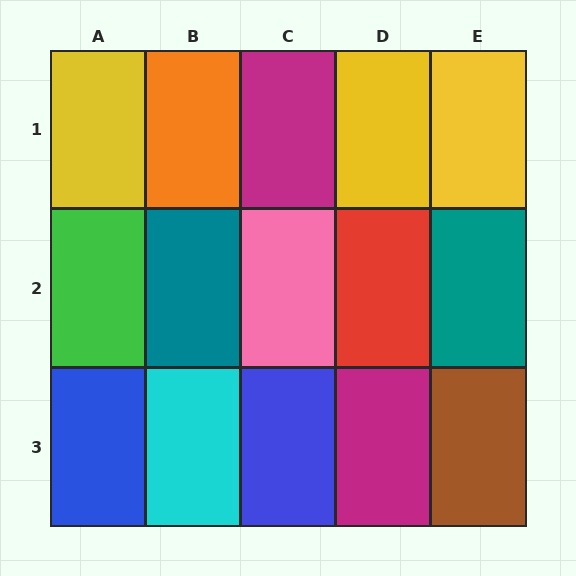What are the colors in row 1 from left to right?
Yellow, orange, magenta, yellow, yellow.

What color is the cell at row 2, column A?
Green.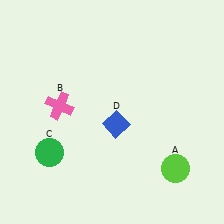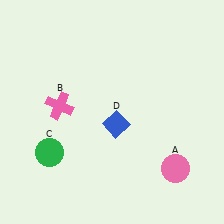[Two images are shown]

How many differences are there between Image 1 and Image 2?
There is 1 difference between the two images.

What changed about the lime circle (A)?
In Image 1, A is lime. In Image 2, it changed to pink.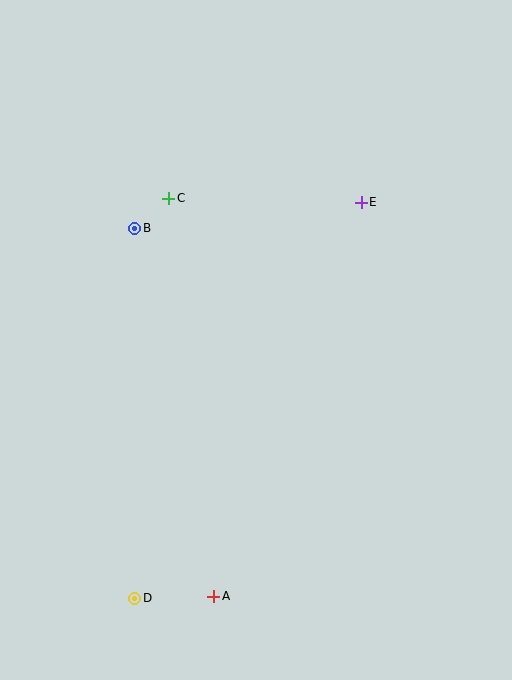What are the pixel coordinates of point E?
Point E is at (361, 202).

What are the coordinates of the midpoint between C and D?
The midpoint between C and D is at (152, 398).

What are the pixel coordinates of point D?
Point D is at (135, 598).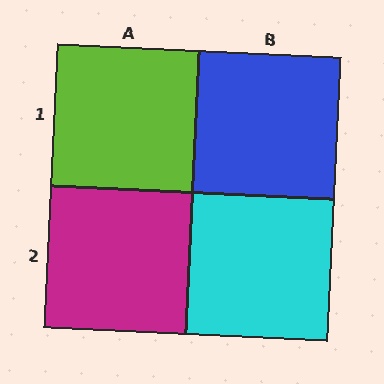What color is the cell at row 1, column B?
Blue.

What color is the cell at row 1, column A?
Lime.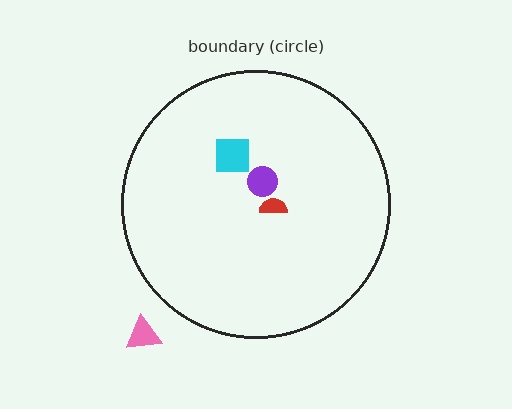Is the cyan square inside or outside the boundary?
Inside.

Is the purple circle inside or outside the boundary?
Inside.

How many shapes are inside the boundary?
3 inside, 1 outside.